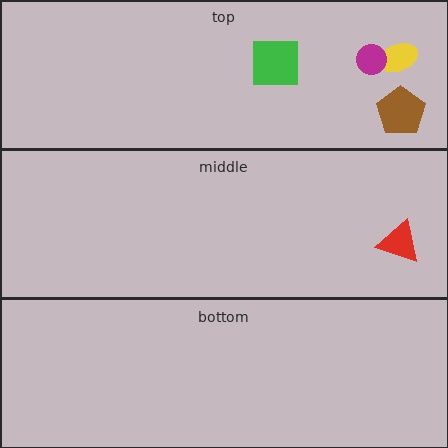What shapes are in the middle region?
The red triangle.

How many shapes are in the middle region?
1.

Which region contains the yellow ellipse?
The top region.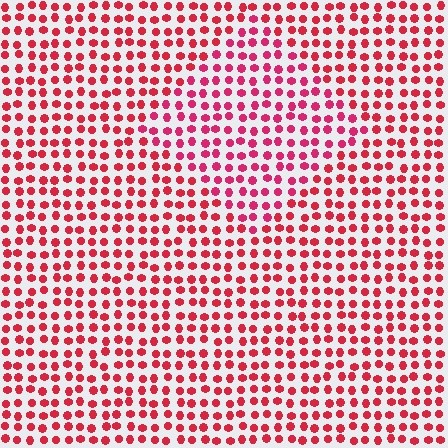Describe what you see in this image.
The image is filled with small red elements in a uniform arrangement. A diamond-shaped region is visible where the elements are tinted to a slightly different hue, forming a subtle color boundary.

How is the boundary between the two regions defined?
The boundary is defined purely by a slight shift in hue (about 16 degrees). Spacing, size, and orientation are identical on both sides.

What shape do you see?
I see a diamond.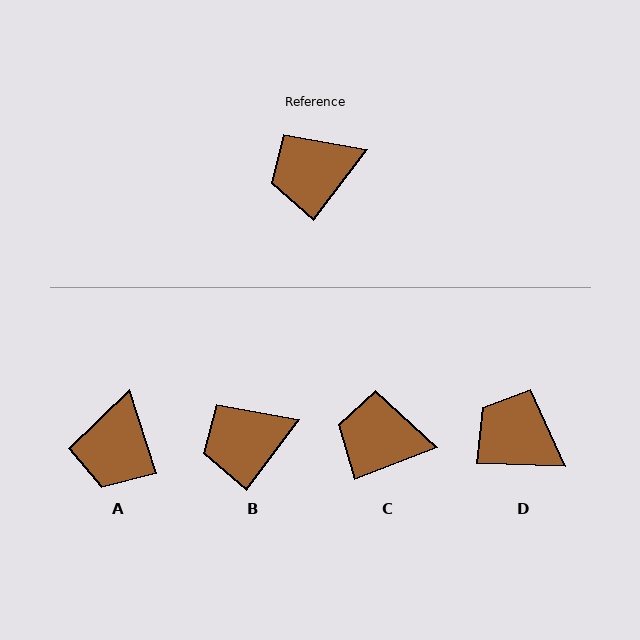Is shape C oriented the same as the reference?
No, it is off by about 32 degrees.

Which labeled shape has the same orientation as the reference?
B.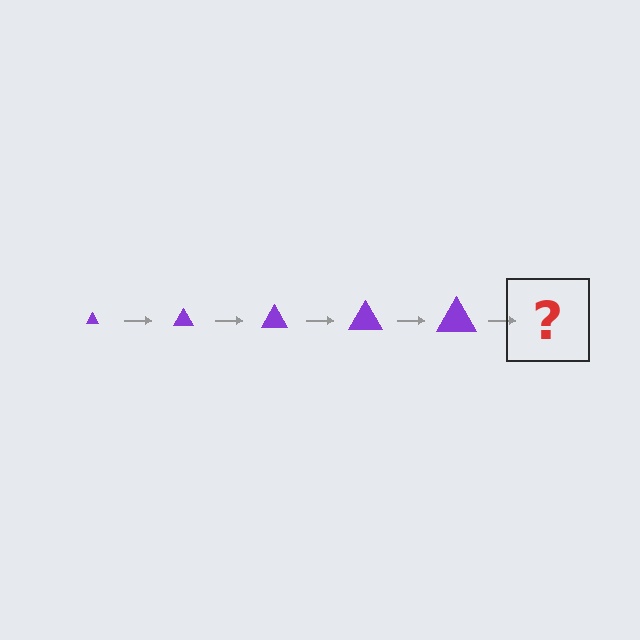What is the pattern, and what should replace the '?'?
The pattern is that the triangle gets progressively larger each step. The '?' should be a purple triangle, larger than the previous one.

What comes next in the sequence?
The next element should be a purple triangle, larger than the previous one.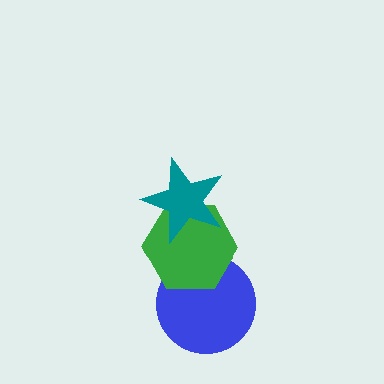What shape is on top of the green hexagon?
The teal star is on top of the green hexagon.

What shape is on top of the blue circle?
The green hexagon is on top of the blue circle.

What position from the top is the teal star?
The teal star is 1st from the top.